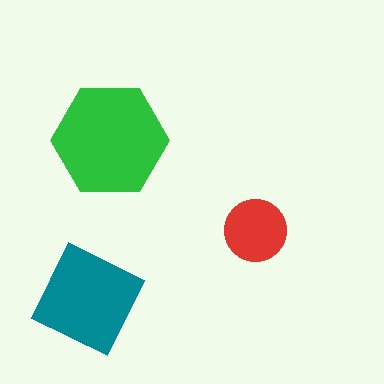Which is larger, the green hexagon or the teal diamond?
The green hexagon.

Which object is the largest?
The green hexagon.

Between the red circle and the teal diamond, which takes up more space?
The teal diamond.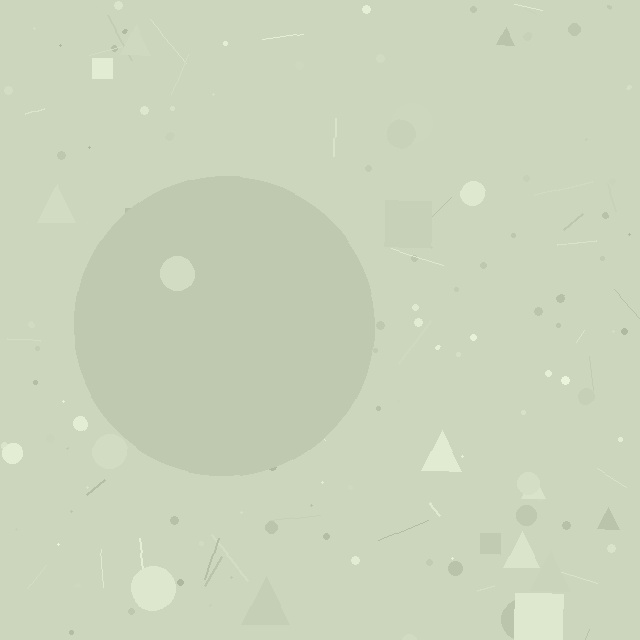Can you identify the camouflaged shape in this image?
The camouflaged shape is a circle.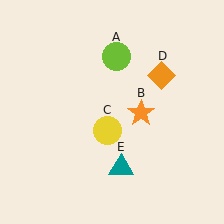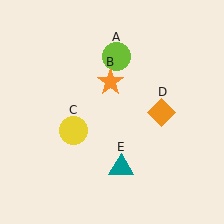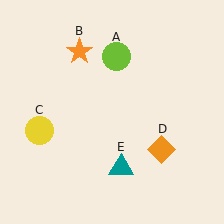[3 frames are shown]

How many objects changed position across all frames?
3 objects changed position: orange star (object B), yellow circle (object C), orange diamond (object D).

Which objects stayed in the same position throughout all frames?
Lime circle (object A) and teal triangle (object E) remained stationary.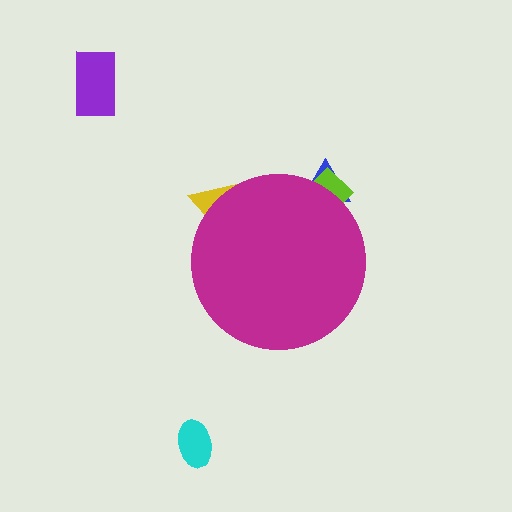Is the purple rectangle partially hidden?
No, the purple rectangle is fully visible.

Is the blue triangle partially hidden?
Yes, the blue triangle is partially hidden behind the magenta circle.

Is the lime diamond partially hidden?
Yes, the lime diamond is partially hidden behind the magenta circle.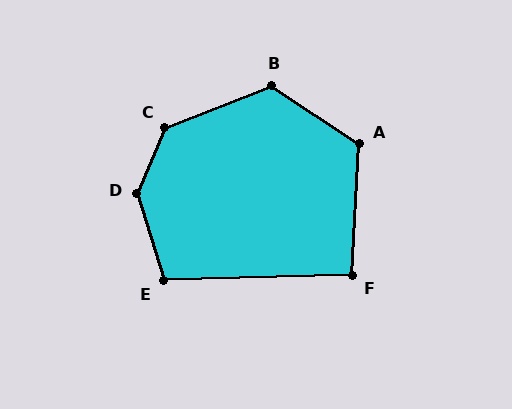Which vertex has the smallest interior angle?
F, at approximately 95 degrees.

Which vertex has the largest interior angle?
D, at approximately 140 degrees.